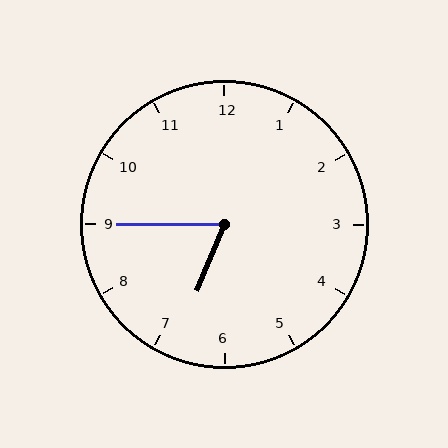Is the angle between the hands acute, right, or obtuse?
It is acute.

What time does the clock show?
6:45.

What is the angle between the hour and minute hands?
Approximately 68 degrees.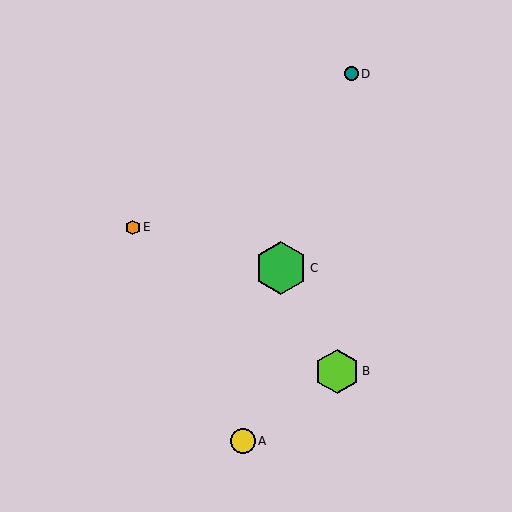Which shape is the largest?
The green hexagon (labeled C) is the largest.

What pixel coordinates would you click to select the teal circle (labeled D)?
Click at (351, 74) to select the teal circle D.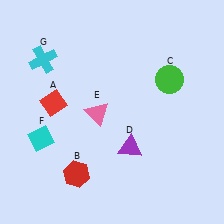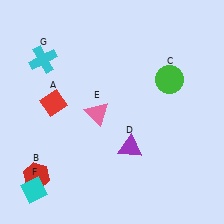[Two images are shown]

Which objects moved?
The objects that moved are: the red hexagon (B), the cyan diamond (F).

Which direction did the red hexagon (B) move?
The red hexagon (B) moved left.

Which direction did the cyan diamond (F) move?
The cyan diamond (F) moved down.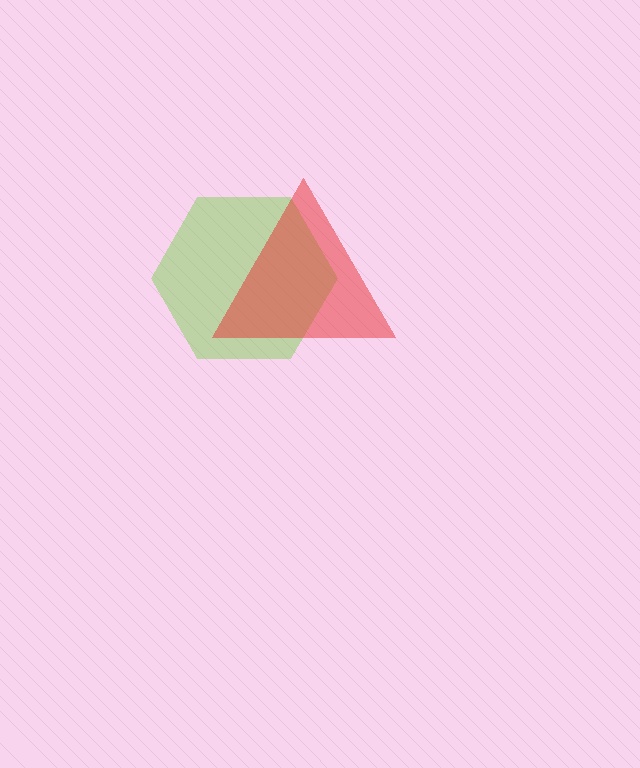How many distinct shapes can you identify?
There are 2 distinct shapes: a lime hexagon, a red triangle.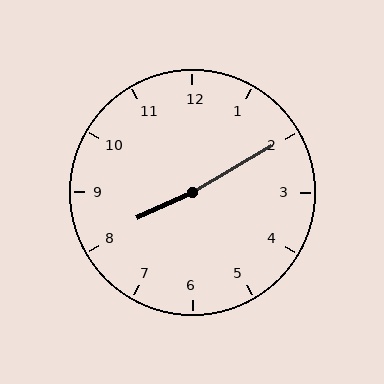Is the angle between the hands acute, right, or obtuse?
It is obtuse.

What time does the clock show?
8:10.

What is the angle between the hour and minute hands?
Approximately 175 degrees.